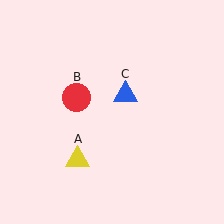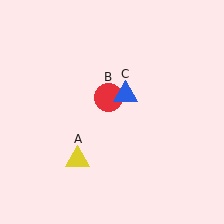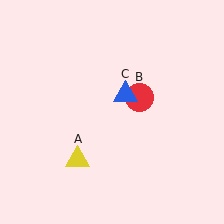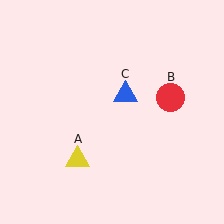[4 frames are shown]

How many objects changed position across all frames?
1 object changed position: red circle (object B).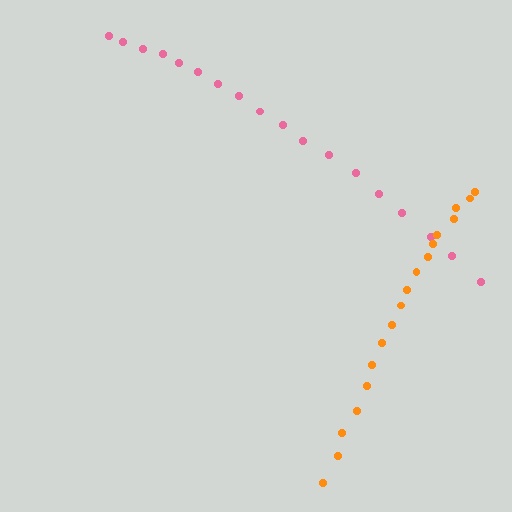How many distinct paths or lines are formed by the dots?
There are 2 distinct paths.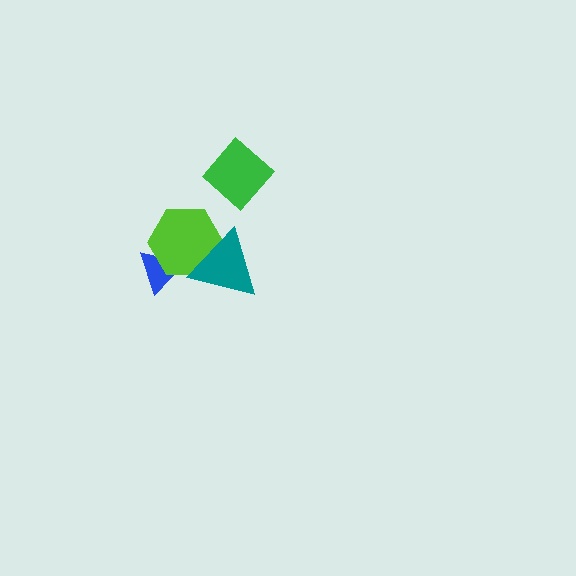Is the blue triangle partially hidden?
Yes, it is partially covered by another shape.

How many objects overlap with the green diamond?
0 objects overlap with the green diamond.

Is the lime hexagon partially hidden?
Yes, it is partially covered by another shape.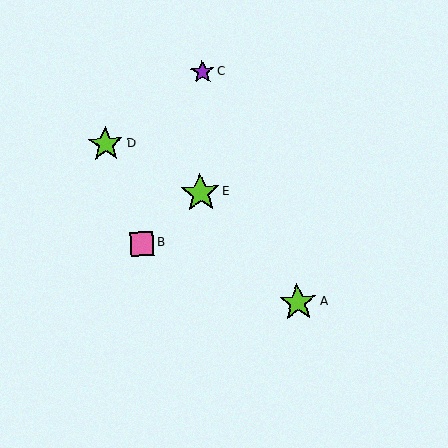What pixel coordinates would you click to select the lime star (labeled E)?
Click at (200, 193) to select the lime star E.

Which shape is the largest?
The lime star (labeled E) is the largest.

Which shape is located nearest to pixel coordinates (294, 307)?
The lime star (labeled A) at (298, 302) is nearest to that location.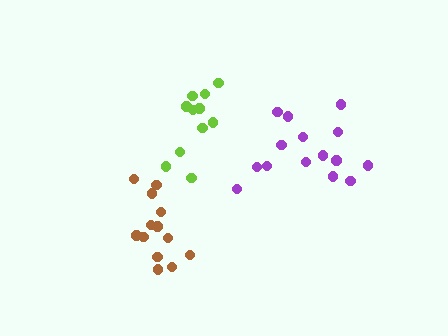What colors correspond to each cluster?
The clusters are colored: purple, lime, brown.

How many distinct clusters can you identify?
There are 3 distinct clusters.